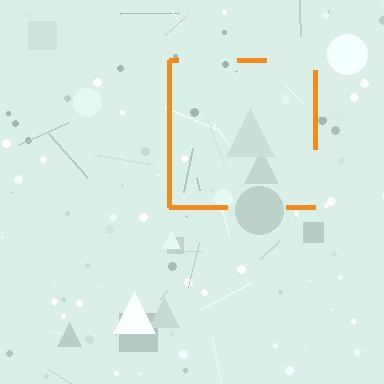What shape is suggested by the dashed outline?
The dashed outline suggests a square.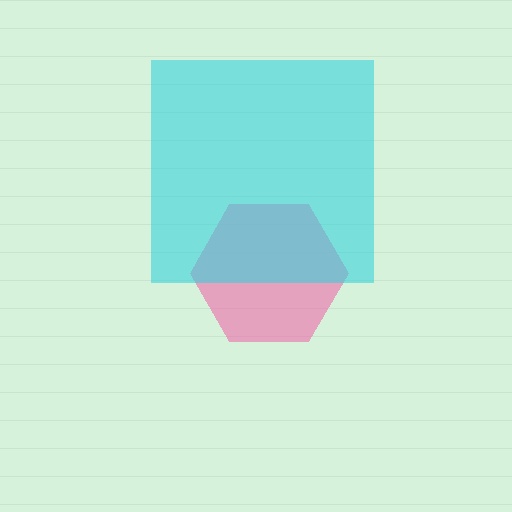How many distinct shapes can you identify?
There are 2 distinct shapes: a pink hexagon, a cyan square.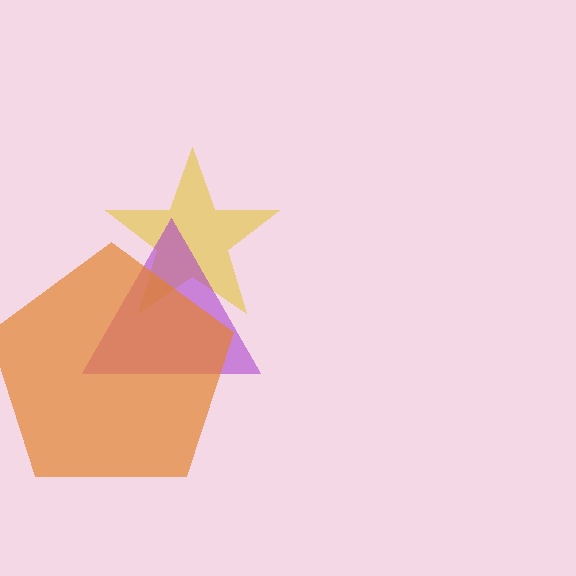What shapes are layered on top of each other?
The layered shapes are: a yellow star, a purple triangle, an orange pentagon.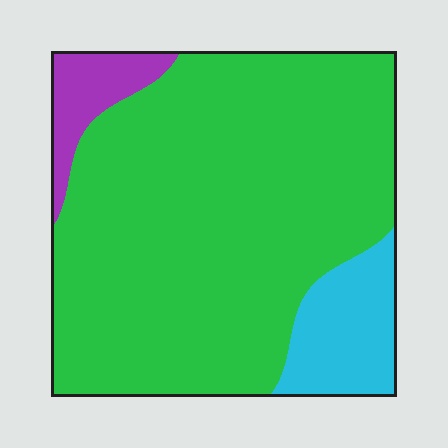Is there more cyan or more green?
Green.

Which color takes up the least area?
Purple, at roughly 5%.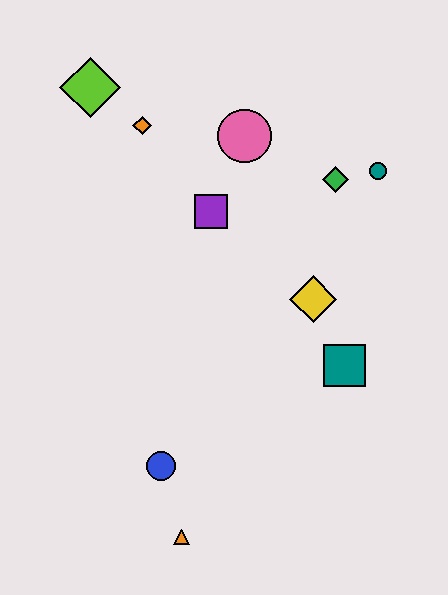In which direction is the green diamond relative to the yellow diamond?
The green diamond is above the yellow diamond.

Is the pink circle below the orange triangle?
No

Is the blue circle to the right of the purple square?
No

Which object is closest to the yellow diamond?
The teal square is closest to the yellow diamond.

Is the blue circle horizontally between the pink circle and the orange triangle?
No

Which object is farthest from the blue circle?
The lime diamond is farthest from the blue circle.